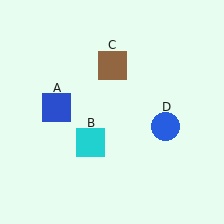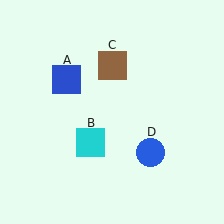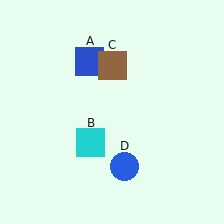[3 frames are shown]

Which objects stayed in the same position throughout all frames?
Cyan square (object B) and brown square (object C) remained stationary.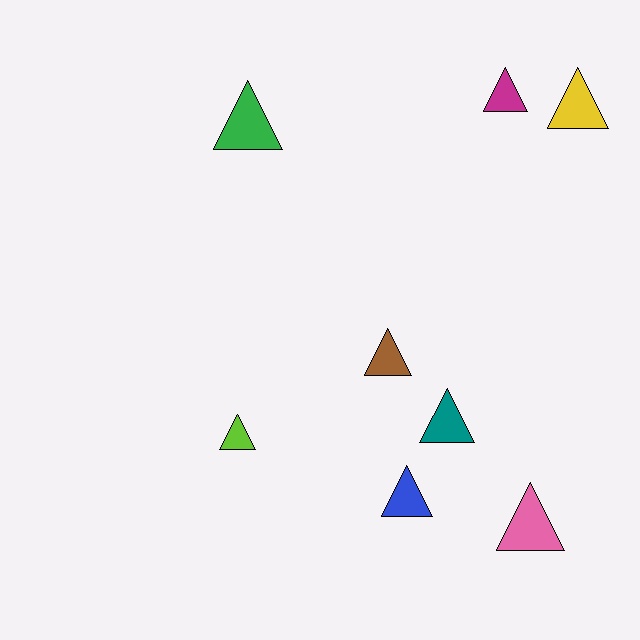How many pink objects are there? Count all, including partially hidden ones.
There is 1 pink object.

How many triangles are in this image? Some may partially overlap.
There are 8 triangles.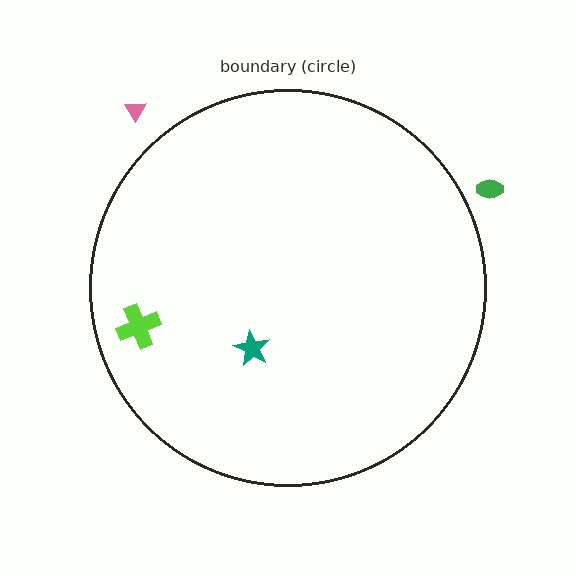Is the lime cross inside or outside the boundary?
Inside.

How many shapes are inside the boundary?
2 inside, 2 outside.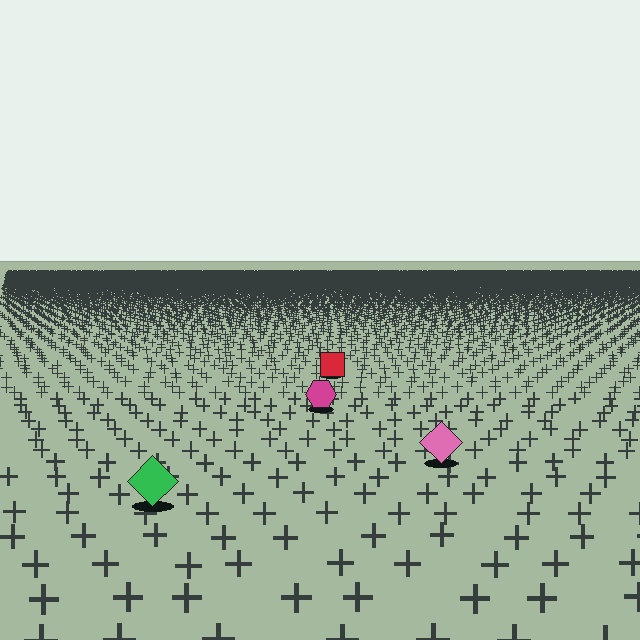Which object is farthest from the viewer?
The red square is farthest from the viewer. It appears smaller and the ground texture around it is denser.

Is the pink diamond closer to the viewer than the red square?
Yes. The pink diamond is closer — you can tell from the texture gradient: the ground texture is coarser near it.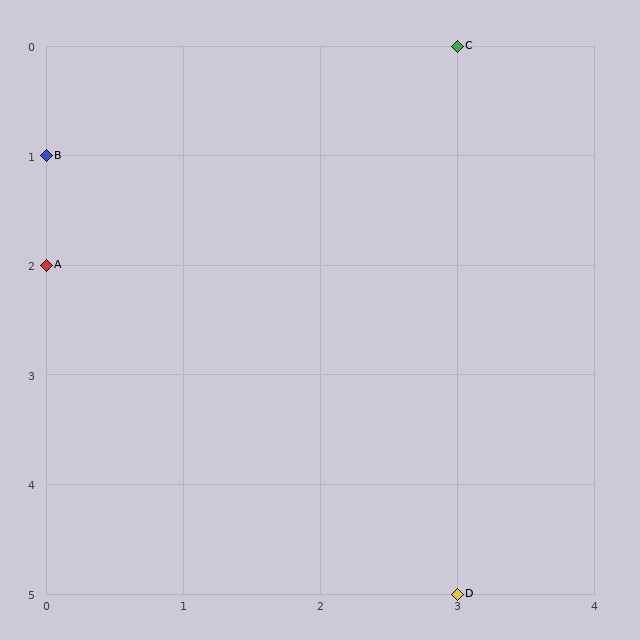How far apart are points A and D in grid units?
Points A and D are 3 columns and 3 rows apart (about 4.2 grid units diagonally).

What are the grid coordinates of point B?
Point B is at grid coordinates (0, 1).